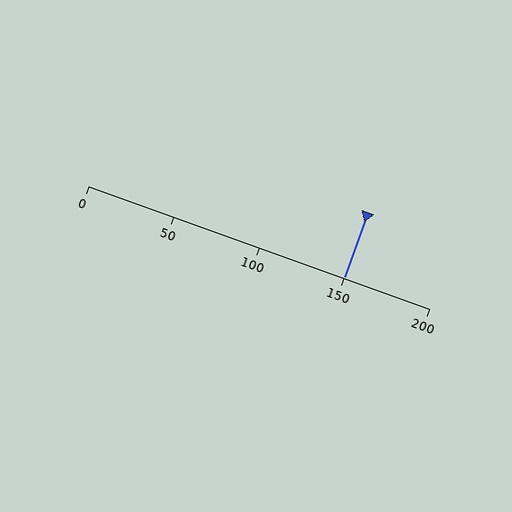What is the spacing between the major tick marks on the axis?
The major ticks are spaced 50 apart.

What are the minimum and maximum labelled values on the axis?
The axis runs from 0 to 200.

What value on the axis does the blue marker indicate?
The marker indicates approximately 150.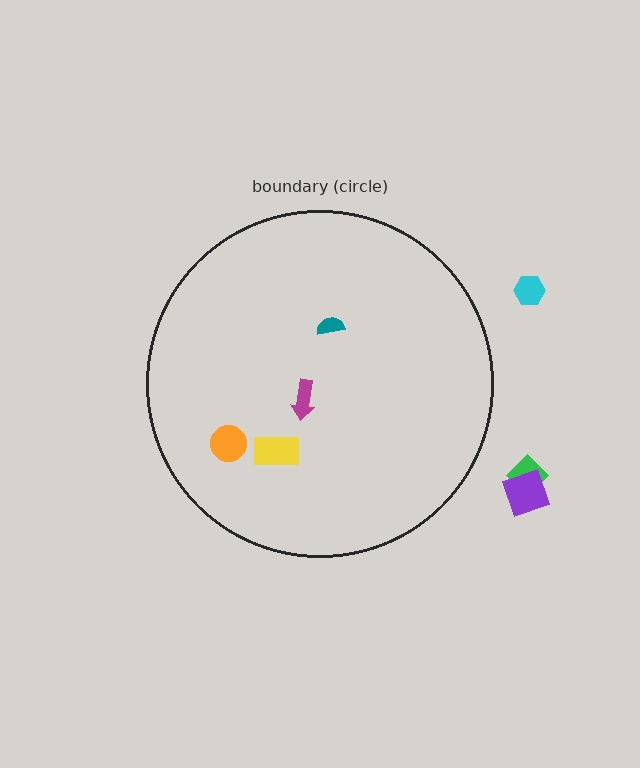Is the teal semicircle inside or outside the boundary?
Inside.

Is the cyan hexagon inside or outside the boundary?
Outside.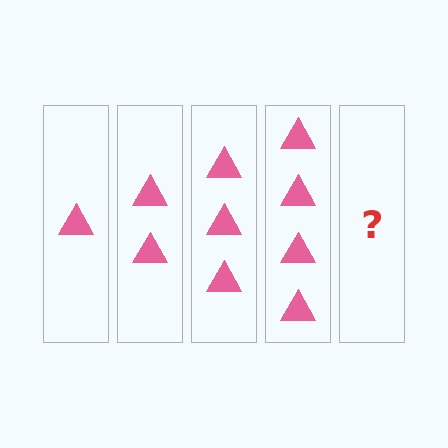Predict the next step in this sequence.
The next step is 5 triangles.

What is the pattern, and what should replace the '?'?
The pattern is that each step adds one more triangle. The '?' should be 5 triangles.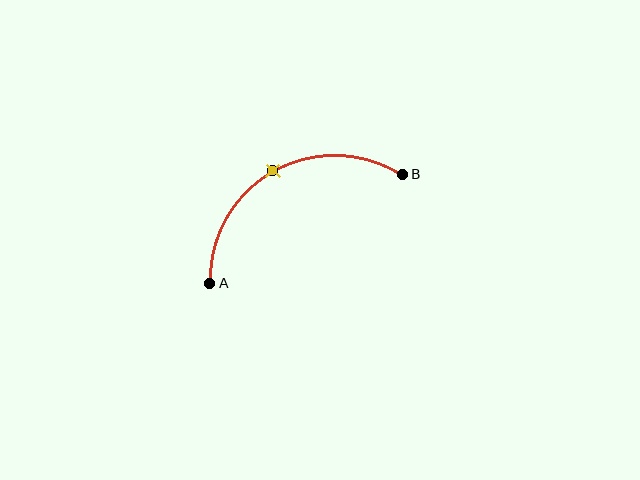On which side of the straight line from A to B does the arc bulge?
The arc bulges above the straight line connecting A and B.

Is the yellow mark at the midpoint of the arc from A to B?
Yes. The yellow mark lies on the arc at equal arc-length from both A and B — it is the arc midpoint.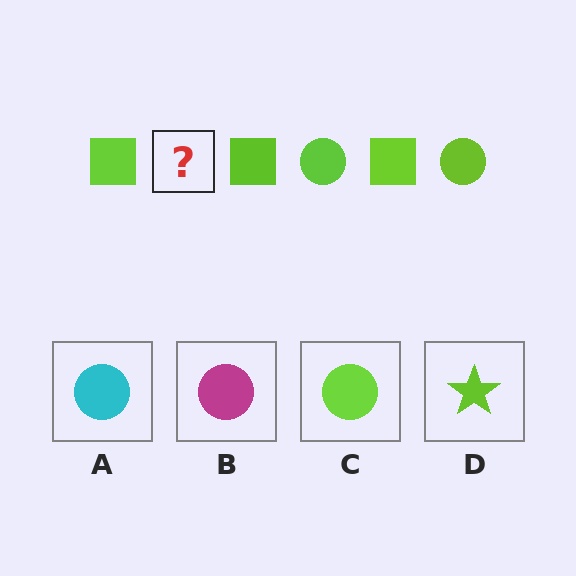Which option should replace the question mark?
Option C.